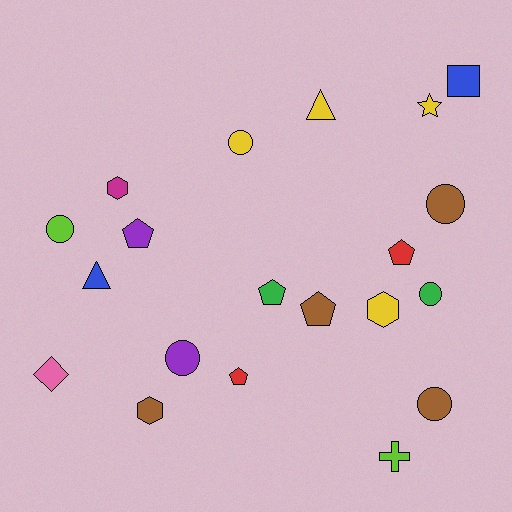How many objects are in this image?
There are 20 objects.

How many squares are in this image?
There is 1 square.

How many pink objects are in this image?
There is 1 pink object.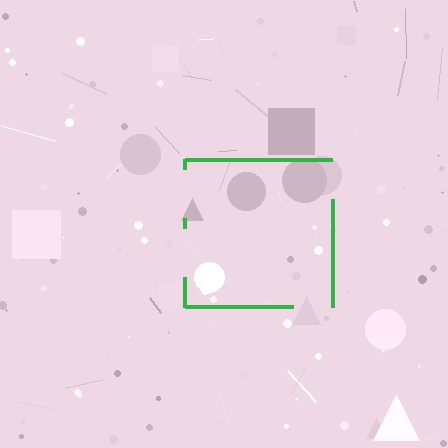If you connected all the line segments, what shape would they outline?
They would outline a square.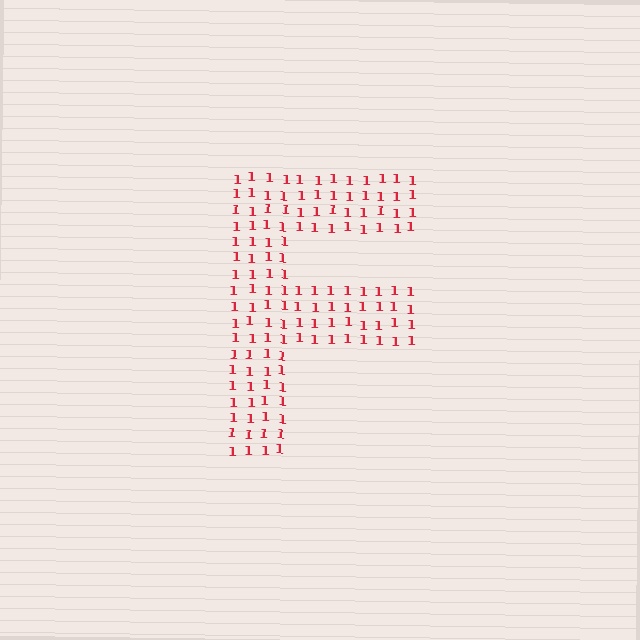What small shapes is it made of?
It is made of small digit 1's.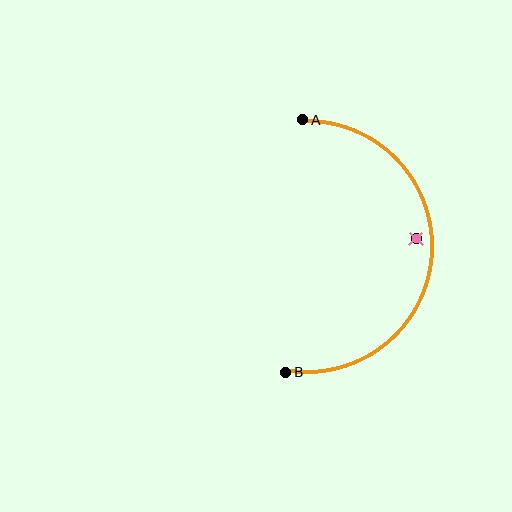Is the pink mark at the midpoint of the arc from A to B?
No — the pink mark does not lie on the arc at all. It sits slightly inside the curve.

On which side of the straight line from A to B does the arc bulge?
The arc bulges to the right of the straight line connecting A and B.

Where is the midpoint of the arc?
The arc midpoint is the point on the curve farthest from the straight line joining A and B. It sits to the right of that line.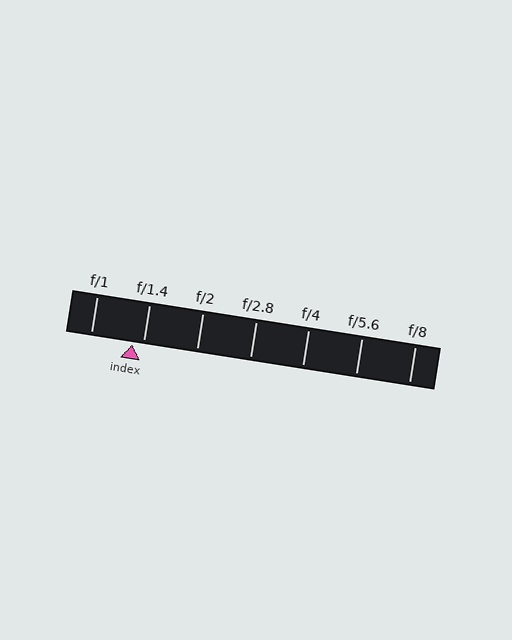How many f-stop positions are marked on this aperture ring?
There are 7 f-stop positions marked.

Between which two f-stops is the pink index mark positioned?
The index mark is between f/1 and f/1.4.